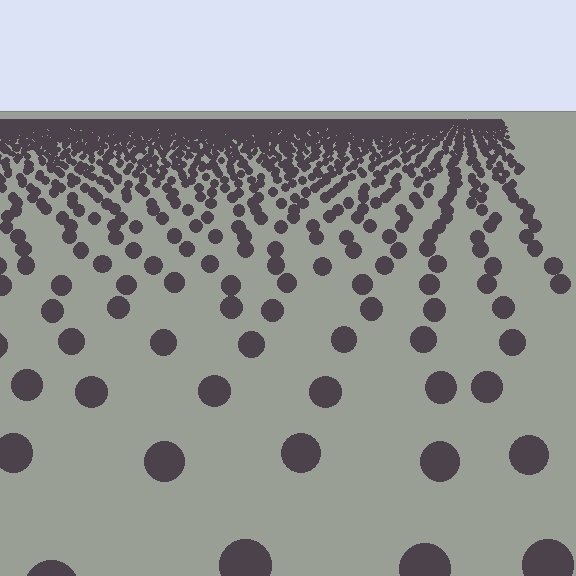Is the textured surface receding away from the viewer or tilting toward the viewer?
The surface is receding away from the viewer. Texture elements get smaller and denser toward the top.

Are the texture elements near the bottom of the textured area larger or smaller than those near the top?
Larger. Near the bottom, elements are closer to the viewer and appear at a bigger on-screen size.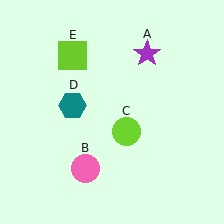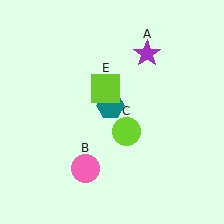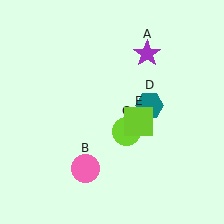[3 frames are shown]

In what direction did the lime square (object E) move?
The lime square (object E) moved down and to the right.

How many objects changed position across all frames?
2 objects changed position: teal hexagon (object D), lime square (object E).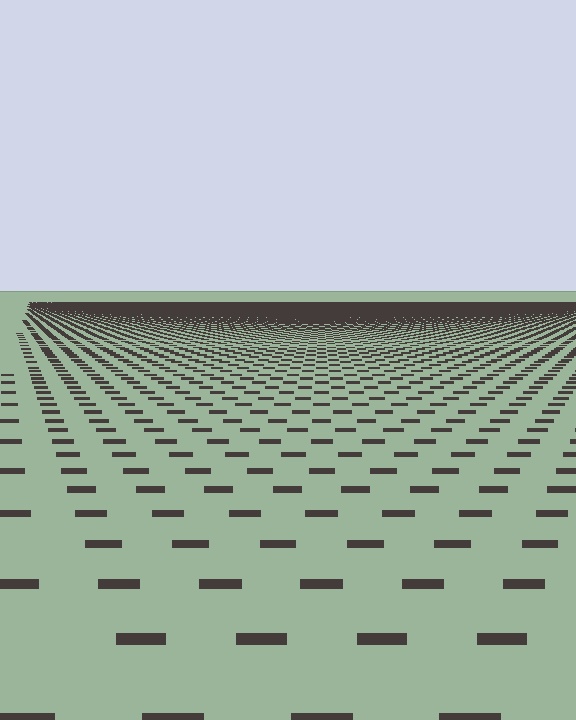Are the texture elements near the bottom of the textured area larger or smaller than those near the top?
Larger. Near the bottom, elements are closer to the viewer and appear at a bigger on-screen size.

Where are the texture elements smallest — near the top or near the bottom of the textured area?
Near the top.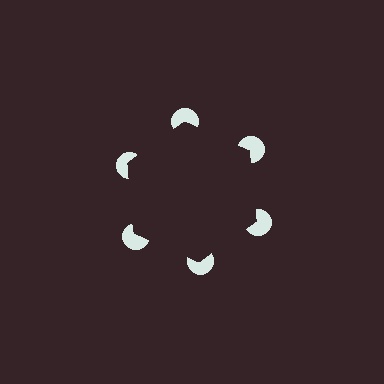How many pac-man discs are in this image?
There are 6 — one at each vertex of the illusory hexagon.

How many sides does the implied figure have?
6 sides.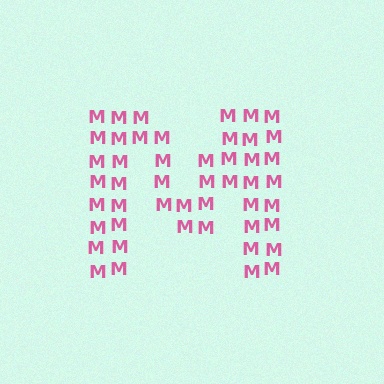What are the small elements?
The small elements are letter M's.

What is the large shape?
The large shape is the letter M.